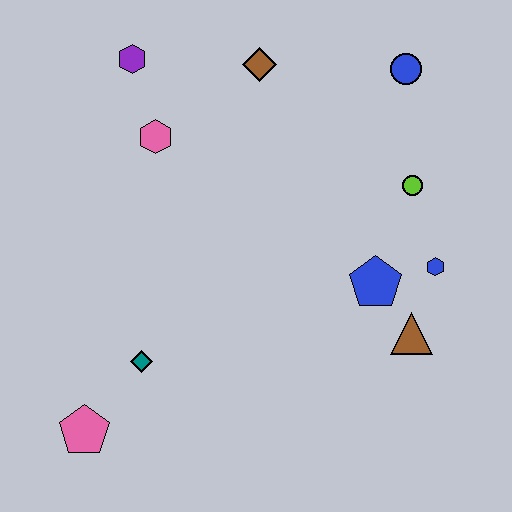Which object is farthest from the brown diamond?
The pink pentagon is farthest from the brown diamond.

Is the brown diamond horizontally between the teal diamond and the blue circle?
Yes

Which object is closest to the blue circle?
The lime circle is closest to the blue circle.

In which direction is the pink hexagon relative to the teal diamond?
The pink hexagon is above the teal diamond.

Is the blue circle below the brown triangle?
No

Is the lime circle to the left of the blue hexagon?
Yes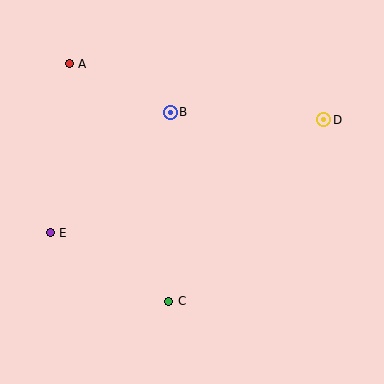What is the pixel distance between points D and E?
The distance between D and E is 296 pixels.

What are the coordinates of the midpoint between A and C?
The midpoint between A and C is at (119, 182).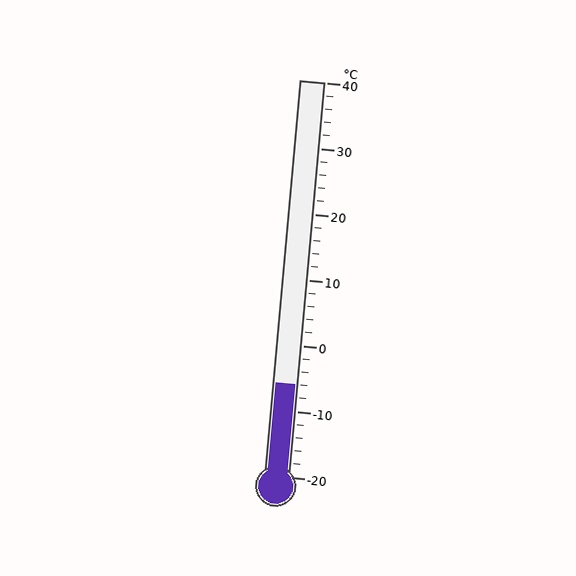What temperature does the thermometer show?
The thermometer shows approximately -6°C.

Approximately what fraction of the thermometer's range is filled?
The thermometer is filled to approximately 25% of its range.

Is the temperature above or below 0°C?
The temperature is below 0°C.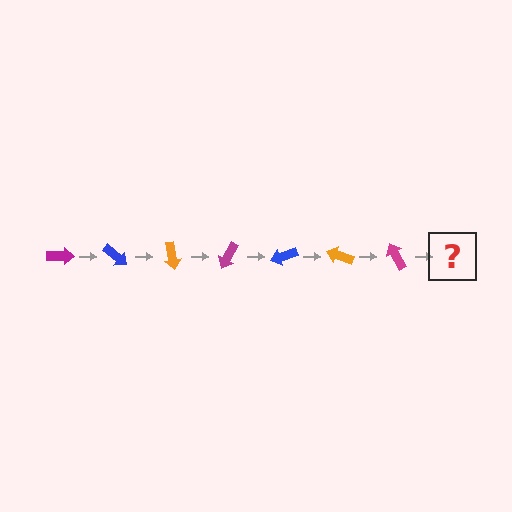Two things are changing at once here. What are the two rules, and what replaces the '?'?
The two rules are that it rotates 40 degrees each step and the color cycles through magenta, blue, and orange. The '?' should be a blue arrow, rotated 280 degrees from the start.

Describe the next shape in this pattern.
It should be a blue arrow, rotated 280 degrees from the start.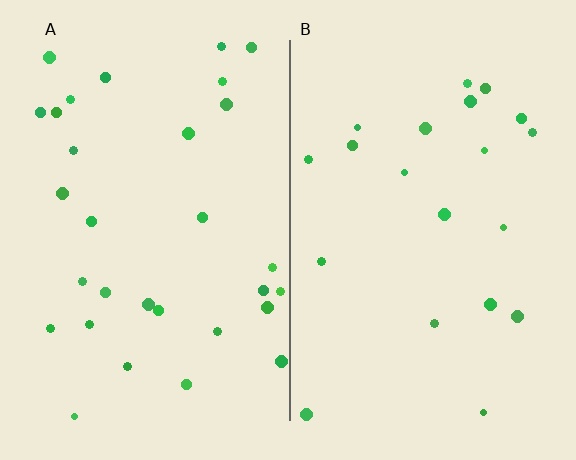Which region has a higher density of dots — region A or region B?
A (the left).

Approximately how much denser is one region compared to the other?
Approximately 1.5× — region A over region B.